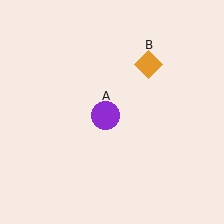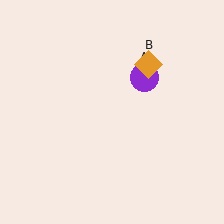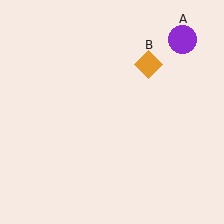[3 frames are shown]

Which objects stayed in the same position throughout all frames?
Orange diamond (object B) remained stationary.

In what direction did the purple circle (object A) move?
The purple circle (object A) moved up and to the right.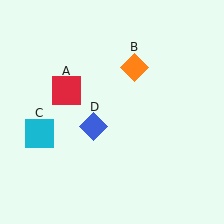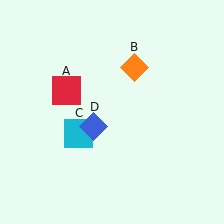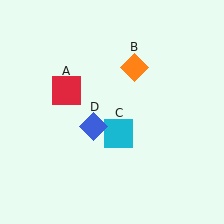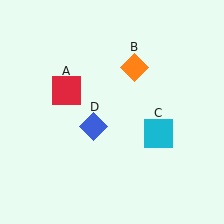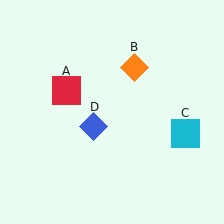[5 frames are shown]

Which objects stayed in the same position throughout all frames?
Red square (object A) and orange diamond (object B) and blue diamond (object D) remained stationary.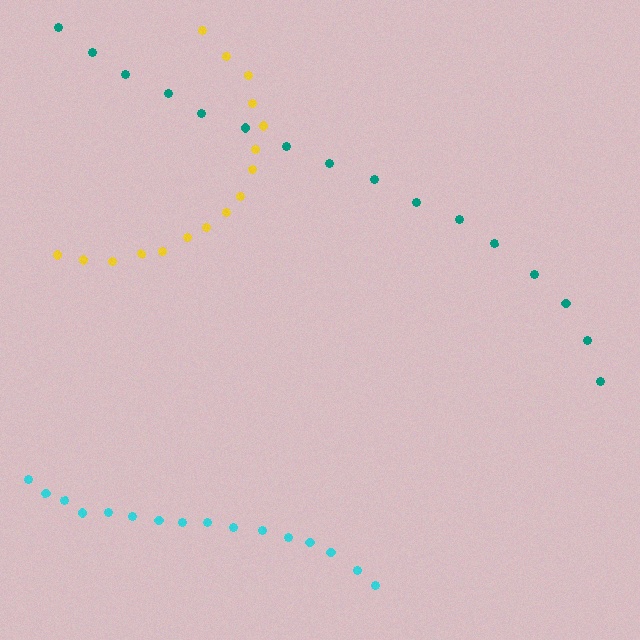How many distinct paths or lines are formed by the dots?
There are 3 distinct paths.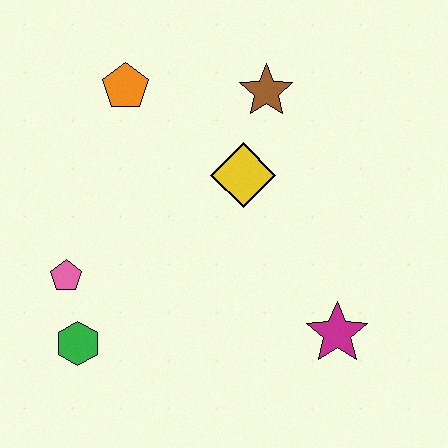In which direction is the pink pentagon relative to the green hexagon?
The pink pentagon is above the green hexagon.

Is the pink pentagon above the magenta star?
Yes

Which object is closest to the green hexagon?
The pink pentagon is closest to the green hexagon.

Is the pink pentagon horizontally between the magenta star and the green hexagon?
No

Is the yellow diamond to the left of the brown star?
Yes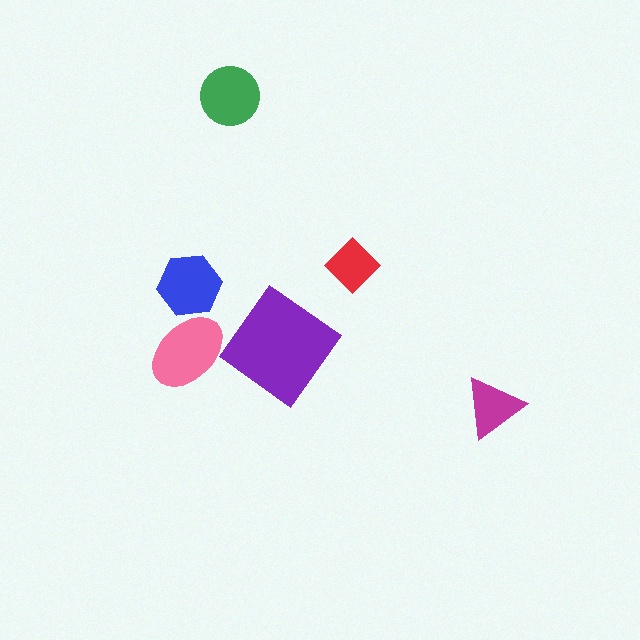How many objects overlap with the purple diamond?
0 objects overlap with the purple diamond.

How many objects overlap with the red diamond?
0 objects overlap with the red diamond.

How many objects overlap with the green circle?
0 objects overlap with the green circle.